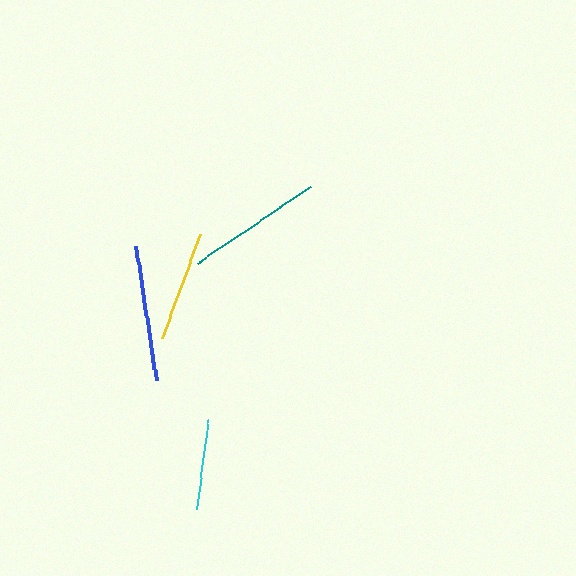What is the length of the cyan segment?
The cyan segment is approximately 90 pixels long.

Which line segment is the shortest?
The cyan line is the shortest at approximately 90 pixels.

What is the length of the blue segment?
The blue segment is approximately 137 pixels long.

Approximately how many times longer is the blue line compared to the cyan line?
The blue line is approximately 1.5 times the length of the cyan line.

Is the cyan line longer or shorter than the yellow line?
The yellow line is longer than the cyan line.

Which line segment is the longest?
The teal line is the longest at approximately 137 pixels.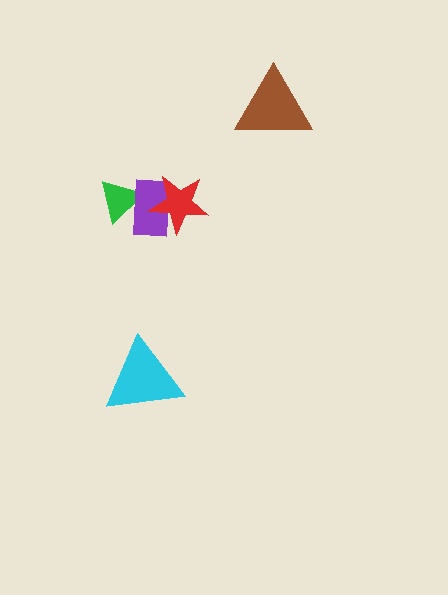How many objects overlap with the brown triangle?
0 objects overlap with the brown triangle.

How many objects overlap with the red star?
1 object overlaps with the red star.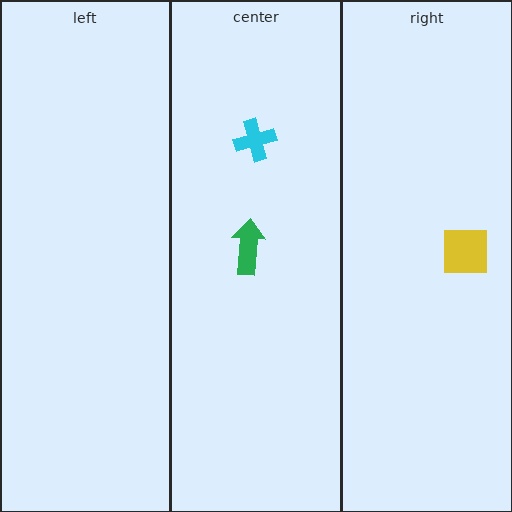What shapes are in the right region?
The yellow square.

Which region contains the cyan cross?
The center region.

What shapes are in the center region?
The cyan cross, the green arrow.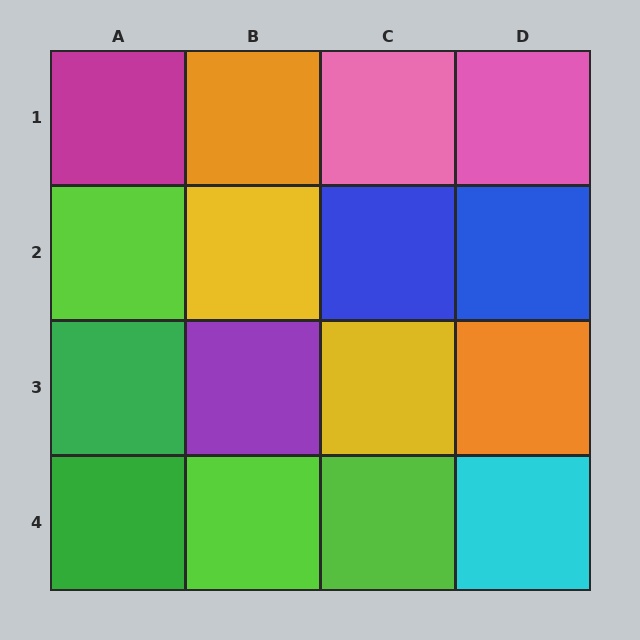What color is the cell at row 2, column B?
Yellow.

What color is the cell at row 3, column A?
Green.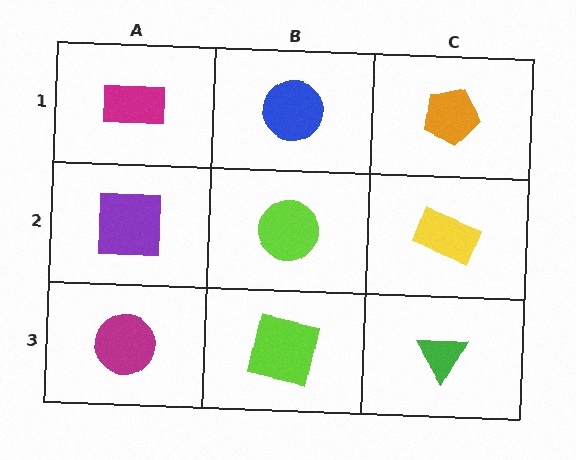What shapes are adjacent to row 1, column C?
A yellow rectangle (row 2, column C), a blue circle (row 1, column B).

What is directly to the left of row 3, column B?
A magenta circle.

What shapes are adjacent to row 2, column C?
An orange pentagon (row 1, column C), a green triangle (row 3, column C), a lime circle (row 2, column B).